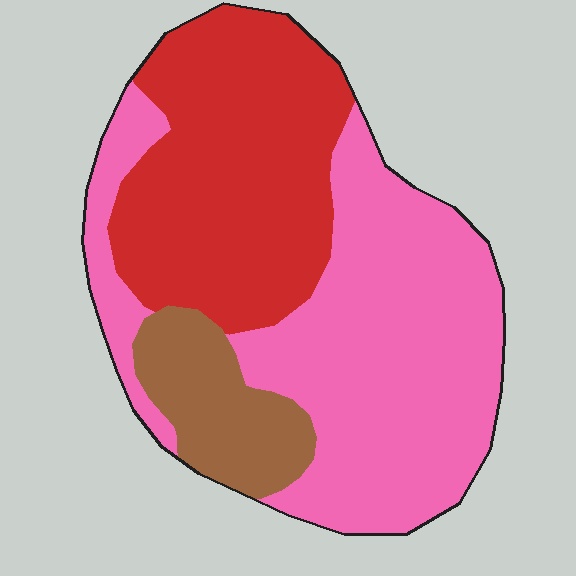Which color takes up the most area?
Pink, at roughly 50%.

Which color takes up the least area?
Brown, at roughly 15%.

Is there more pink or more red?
Pink.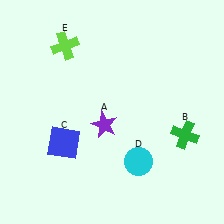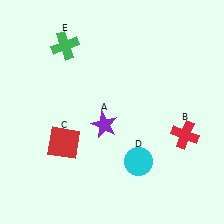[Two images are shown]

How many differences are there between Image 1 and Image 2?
There are 3 differences between the two images.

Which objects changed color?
B changed from green to red. C changed from blue to red. E changed from lime to green.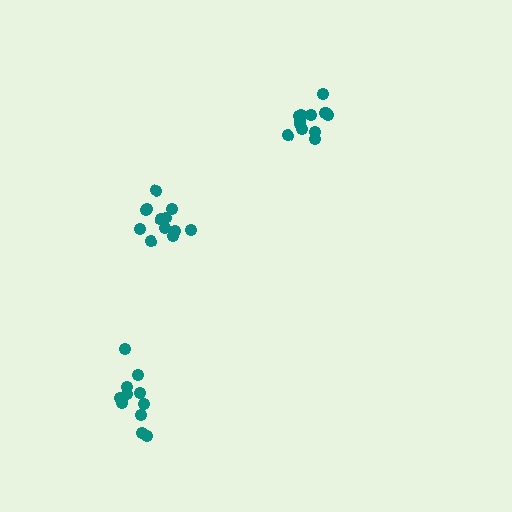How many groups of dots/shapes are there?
There are 3 groups.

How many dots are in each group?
Group 1: 12 dots, Group 2: 12 dots, Group 3: 11 dots (35 total).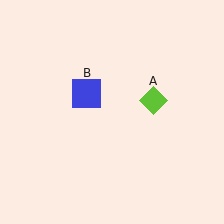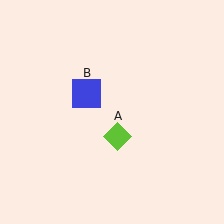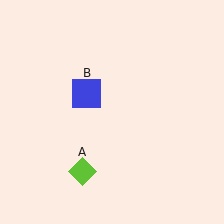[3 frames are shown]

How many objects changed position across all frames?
1 object changed position: lime diamond (object A).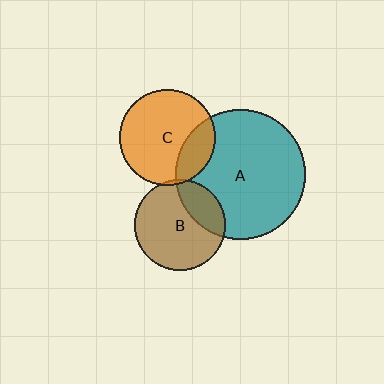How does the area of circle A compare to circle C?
Approximately 1.8 times.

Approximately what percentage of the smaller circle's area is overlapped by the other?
Approximately 5%.